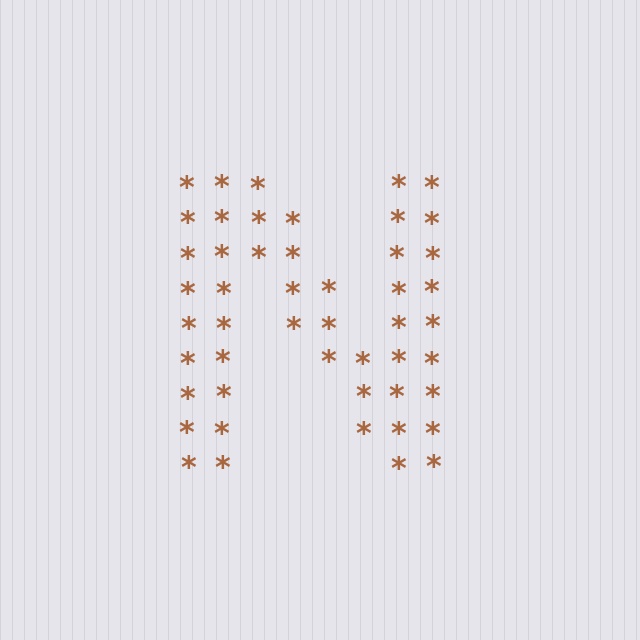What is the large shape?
The large shape is the letter N.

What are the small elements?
The small elements are asterisks.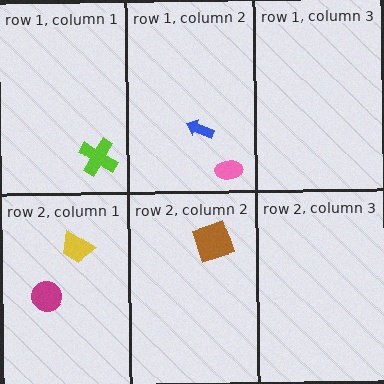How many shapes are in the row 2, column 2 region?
1.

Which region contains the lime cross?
The row 1, column 1 region.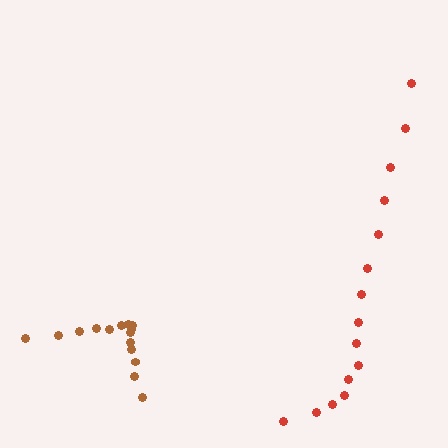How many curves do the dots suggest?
There are 2 distinct paths.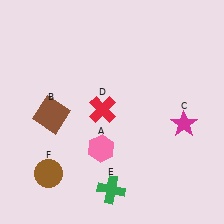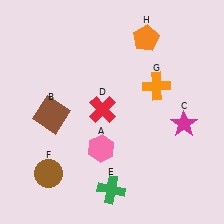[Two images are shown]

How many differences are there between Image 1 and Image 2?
There are 2 differences between the two images.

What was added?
An orange cross (G), an orange pentagon (H) were added in Image 2.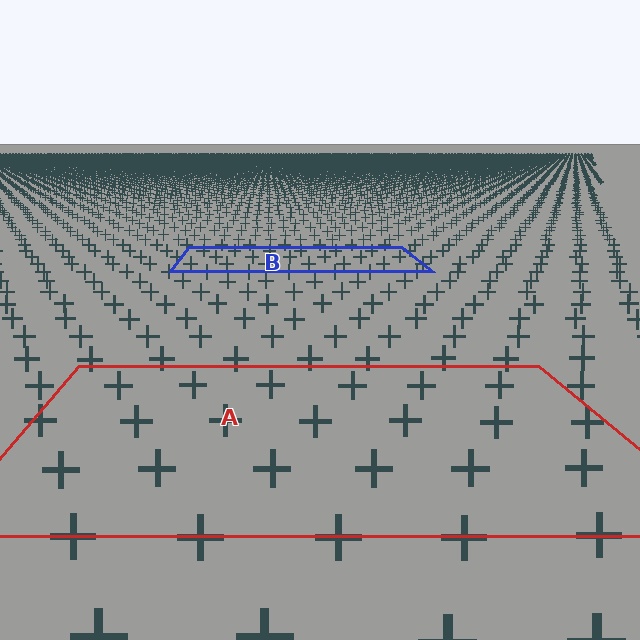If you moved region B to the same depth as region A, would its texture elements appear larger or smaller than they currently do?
They would appear larger. At a closer depth, the same texture elements are projected at a bigger on-screen size.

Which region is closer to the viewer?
Region A is closer. The texture elements there are larger and more spread out.